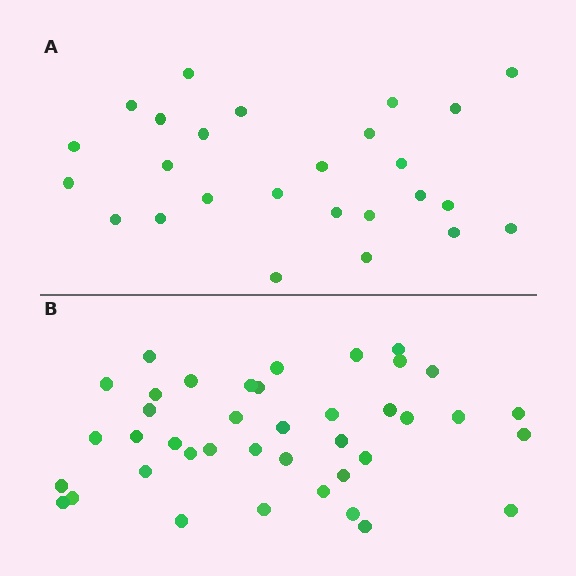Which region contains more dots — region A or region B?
Region B (the bottom region) has more dots.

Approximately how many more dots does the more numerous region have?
Region B has approximately 15 more dots than region A.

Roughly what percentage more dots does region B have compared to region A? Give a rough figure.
About 55% more.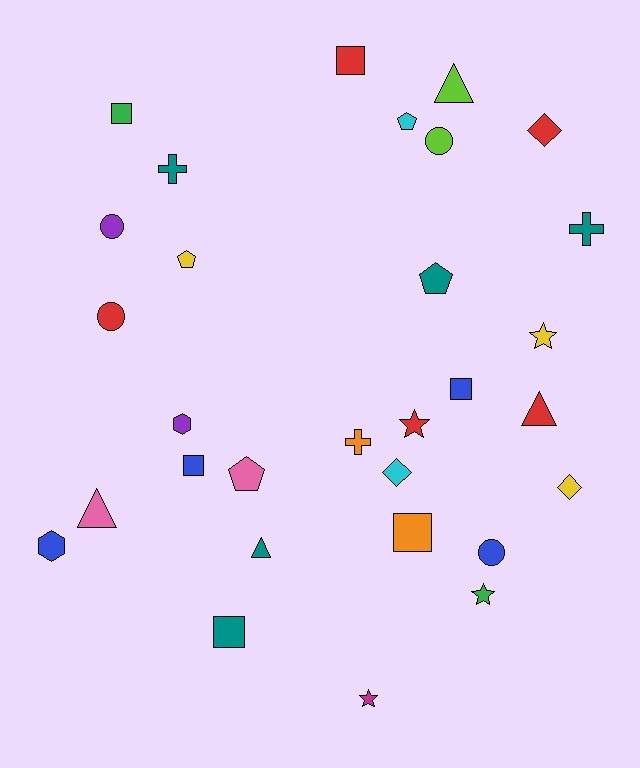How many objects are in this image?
There are 30 objects.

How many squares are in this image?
There are 6 squares.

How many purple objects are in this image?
There are 2 purple objects.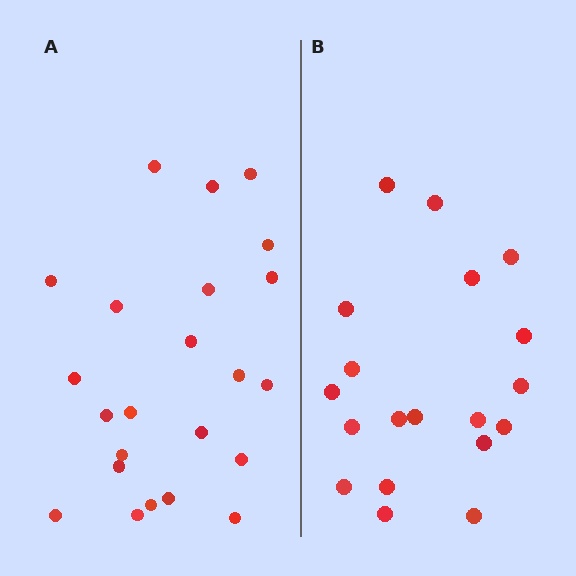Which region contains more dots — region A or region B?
Region A (the left region) has more dots.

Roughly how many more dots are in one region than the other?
Region A has about 4 more dots than region B.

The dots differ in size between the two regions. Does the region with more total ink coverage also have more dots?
No. Region B has more total ink coverage because its dots are larger, but region A actually contains more individual dots. Total area can be misleading — the number of items is what matters here.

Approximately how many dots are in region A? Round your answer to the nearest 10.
About 20 dots. (The exact count is 23, which rounds to 20.)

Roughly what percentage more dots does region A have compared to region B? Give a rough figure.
About 20% more.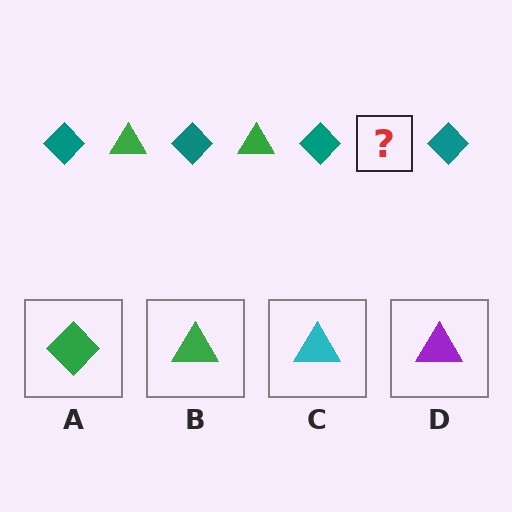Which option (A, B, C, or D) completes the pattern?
B.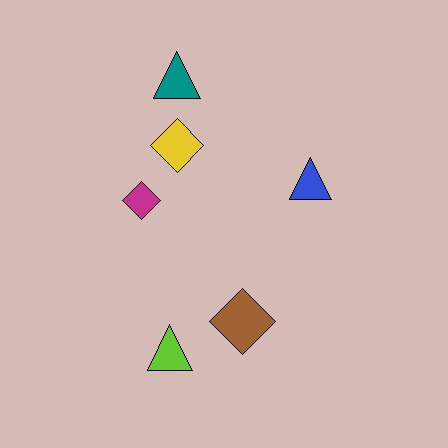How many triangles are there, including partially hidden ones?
There are 3 triangles.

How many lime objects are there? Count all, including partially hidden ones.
There is 1 lime object.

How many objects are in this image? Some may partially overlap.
There are 6 objects.